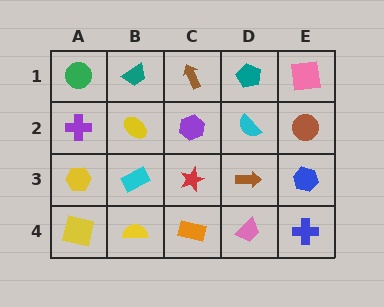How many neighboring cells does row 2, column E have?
3.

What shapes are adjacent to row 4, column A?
A yellow hexagon (row 3, column A), a yellow semicircle (row 4, column B).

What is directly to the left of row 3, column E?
A brown arrow.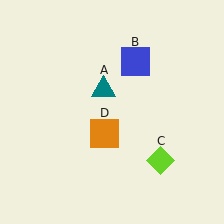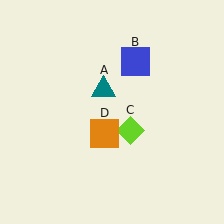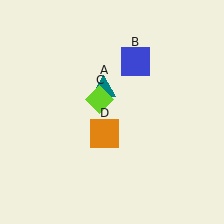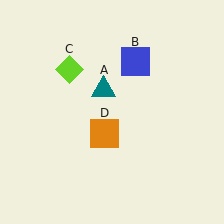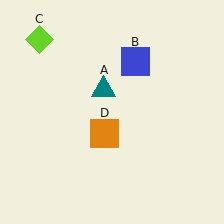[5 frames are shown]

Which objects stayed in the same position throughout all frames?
Teal triangle (object A) and blue square (object B) and orange square (object D) remained stationary.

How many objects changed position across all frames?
1 object changed position: lime diamond (object C).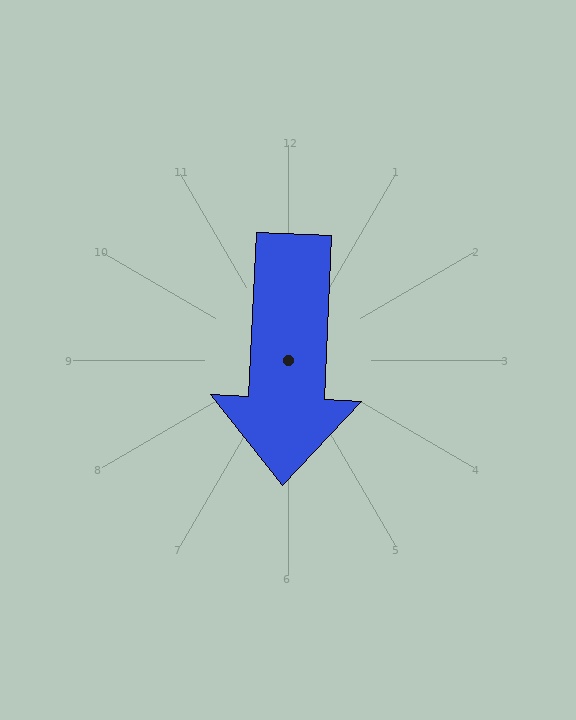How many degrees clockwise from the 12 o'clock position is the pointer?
Approximately 183 degrees.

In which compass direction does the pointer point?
South.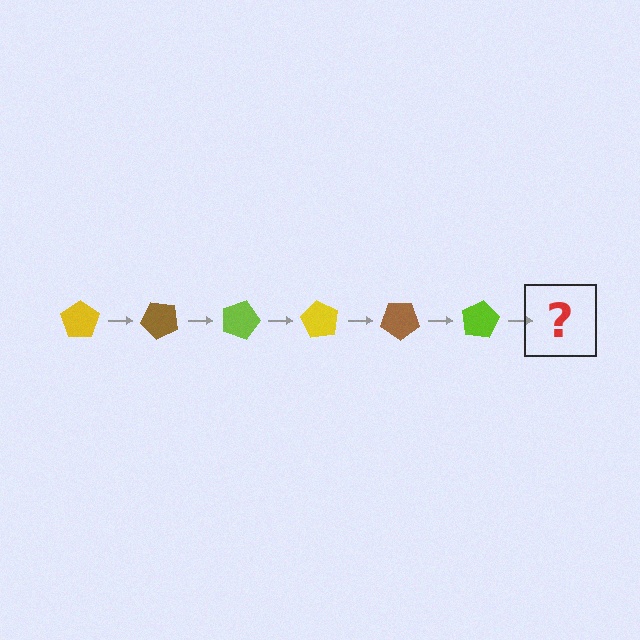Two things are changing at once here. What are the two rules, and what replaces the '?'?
The two rules are that it rotates 45 degrees each step and the color cycles through yellow, brown, and lime. The '?' should be a yellow pentagon, rotated 270 degrees from the start.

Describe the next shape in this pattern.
It should be a yellow pentagon, rotated 270 degrees from the start.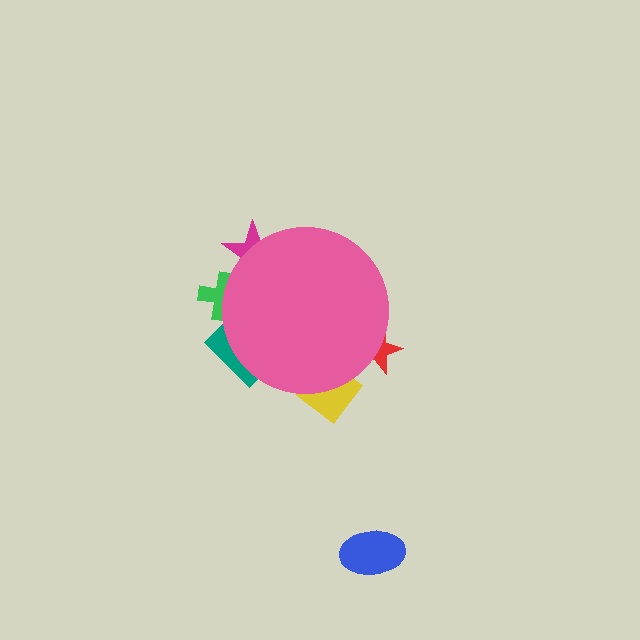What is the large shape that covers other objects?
A pink circle.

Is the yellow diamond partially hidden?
Yes, the yellow diamond is partially hidden behind the pink circle.